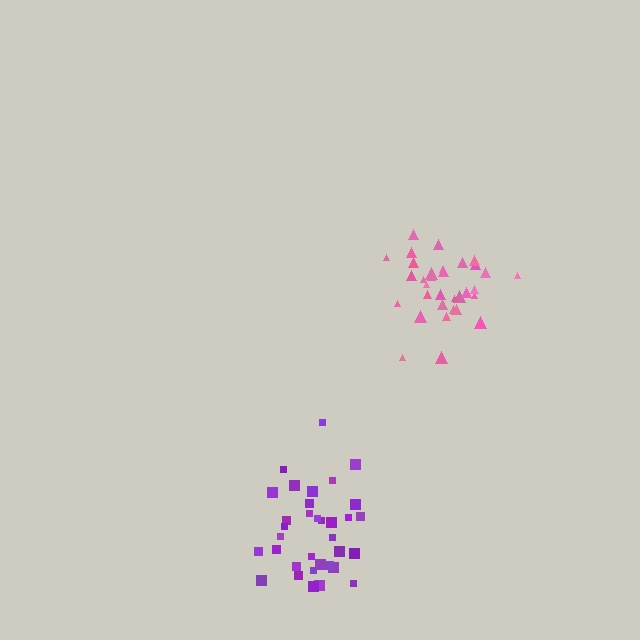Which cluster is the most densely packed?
Pink.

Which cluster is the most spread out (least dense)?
Purple.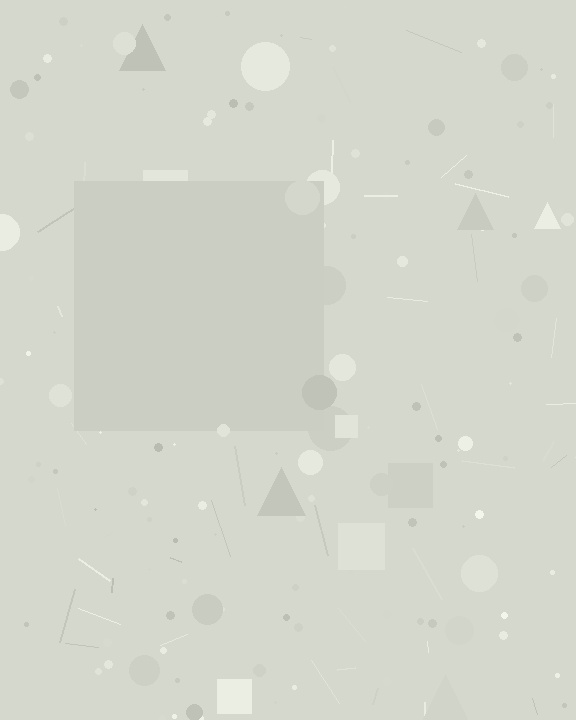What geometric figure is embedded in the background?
A square is embedded in the background.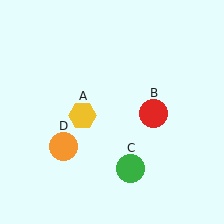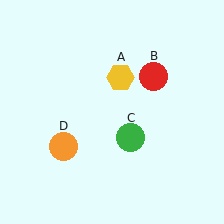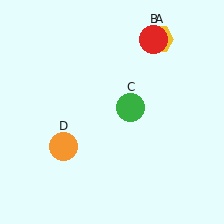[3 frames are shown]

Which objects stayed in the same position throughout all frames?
Orange circle (object D) remained stationary.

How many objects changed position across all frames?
3 objects changed position: yellow hexagon (object A), red circle (object B), green circle (object C).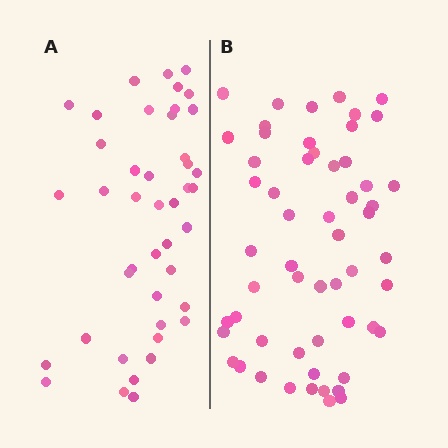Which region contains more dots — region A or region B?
Region B (the right region) has more dots.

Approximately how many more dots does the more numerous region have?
Region B has approximately 15 more dots than region A.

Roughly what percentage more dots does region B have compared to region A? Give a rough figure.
About 30% more.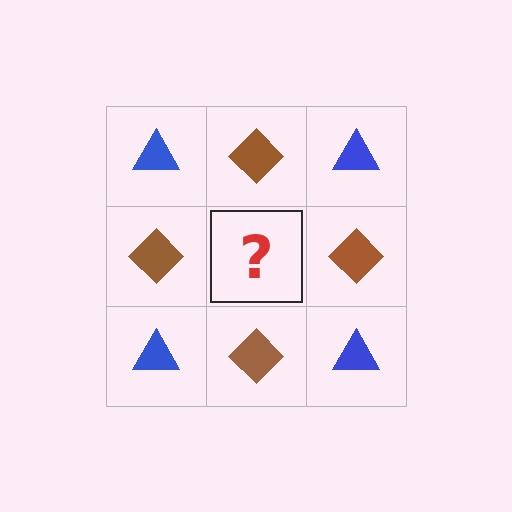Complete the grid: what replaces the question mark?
The question mark should be replaced with a blue triangle.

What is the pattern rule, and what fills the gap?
The rule is that it alternates blue triangle and brown diamond in a checkerboard pattern. The gap should be filled with a blue triangle.